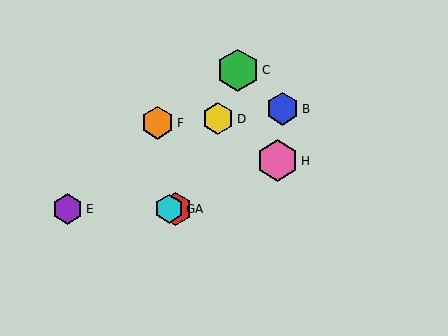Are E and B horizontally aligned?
No, E is at y≈209 and B is at y≈109.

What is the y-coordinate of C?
Object C is at y≈70.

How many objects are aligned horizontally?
3 objects (A, E, G) are aligned horizontally.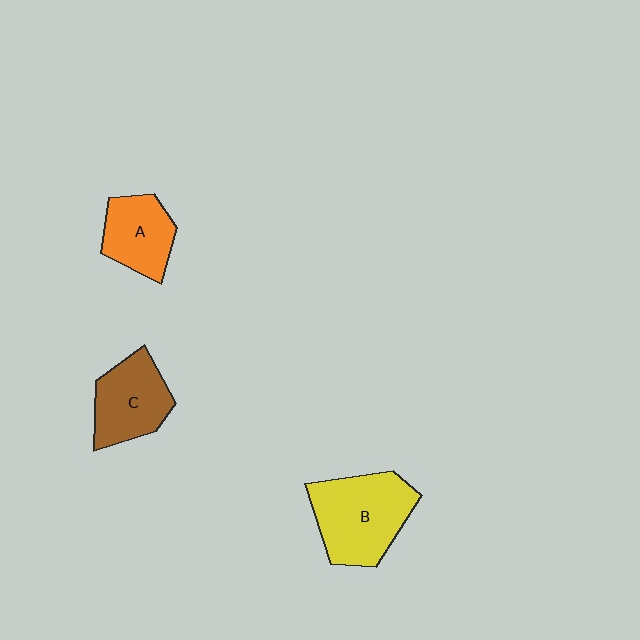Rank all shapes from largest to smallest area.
From largest to smallest: B (yellow), C (brown), A (orange).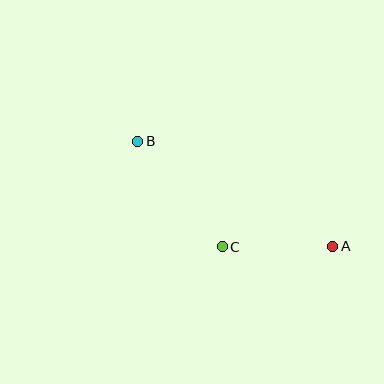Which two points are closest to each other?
Points A and C are closest to each other.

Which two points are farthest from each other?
Points A and B are farthest from each other.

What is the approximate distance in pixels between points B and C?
The distance between B and C is approximately 135 pixels.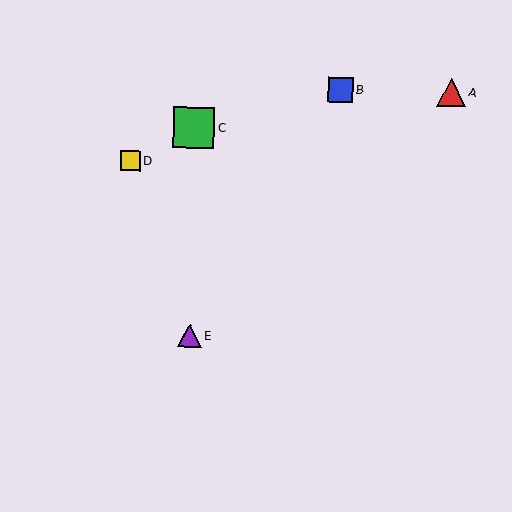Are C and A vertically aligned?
No, C is at x≈194 and A is at x≈451.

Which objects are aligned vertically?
Objects C, E are aligned vertically.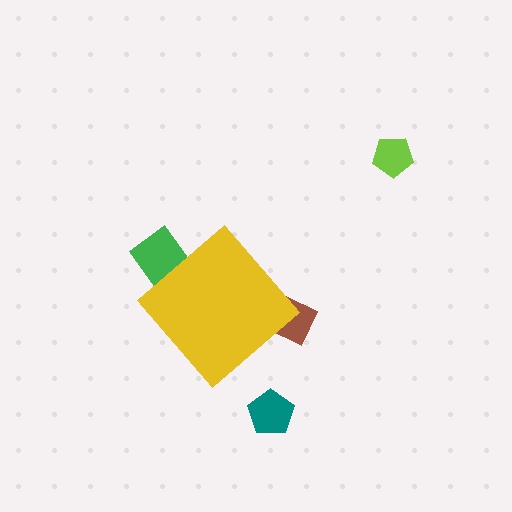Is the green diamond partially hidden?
Yes, the green diamond is partially hidden behind the yellow diamond.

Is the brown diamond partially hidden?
Yes, the brown diamond is partially hidden behind the yellow diamond.